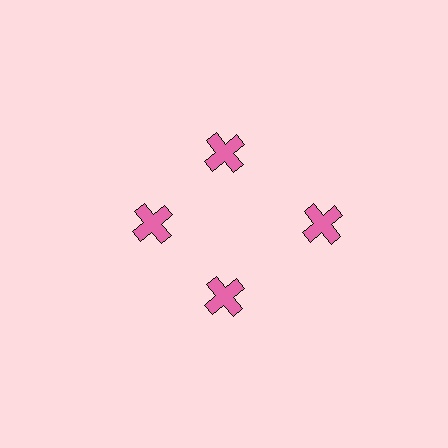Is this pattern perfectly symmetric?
No. The 4 pink crosses are arranged in a ring, but one element near the 3 o'clock position is pushed outward from the center, breaking the 4-fold rotational symmetry.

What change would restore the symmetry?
The symmetry would be restored by moving it inward, back onto the ring so that all 4 crosses sit at equal angles and equal distance from the center.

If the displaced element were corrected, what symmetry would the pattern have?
It would have 4-fold rotational symmetry — the pattern would map onto itself every 90 degrees.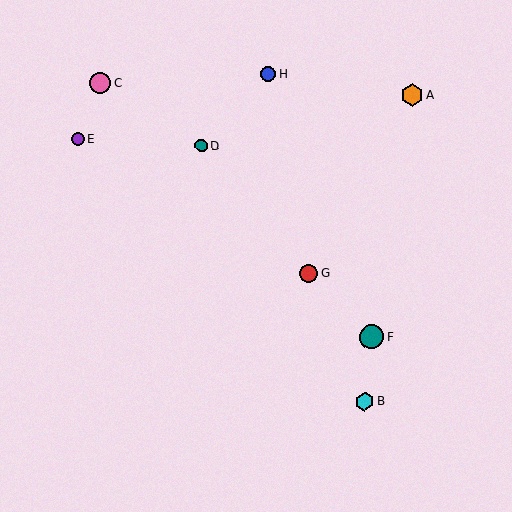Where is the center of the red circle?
The center of the red circle is at (309, 273).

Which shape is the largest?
The teal circle (labeled F) is the largest.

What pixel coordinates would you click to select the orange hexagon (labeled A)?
Click at (412, 95) to select the orange hexagon A.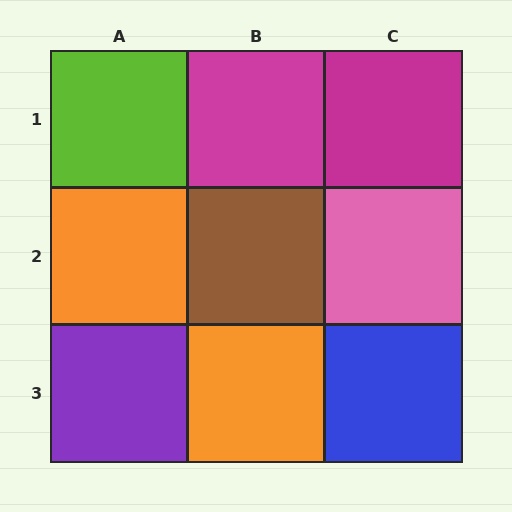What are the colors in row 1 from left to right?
Lime, magenta, magenta.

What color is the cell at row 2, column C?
Pink.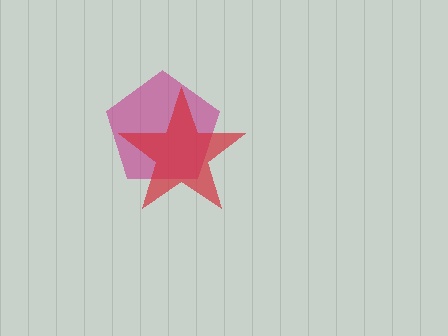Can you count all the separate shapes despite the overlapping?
Yes, there are 2 separate shapes.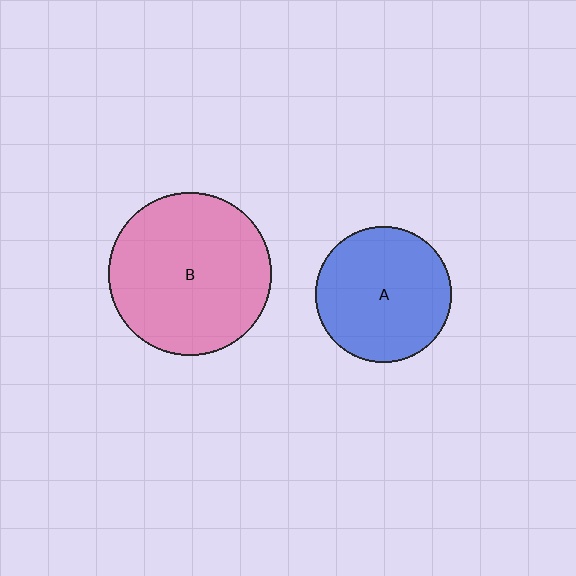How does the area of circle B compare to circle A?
Approximately 1.4 times.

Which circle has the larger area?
Circle B (pink).